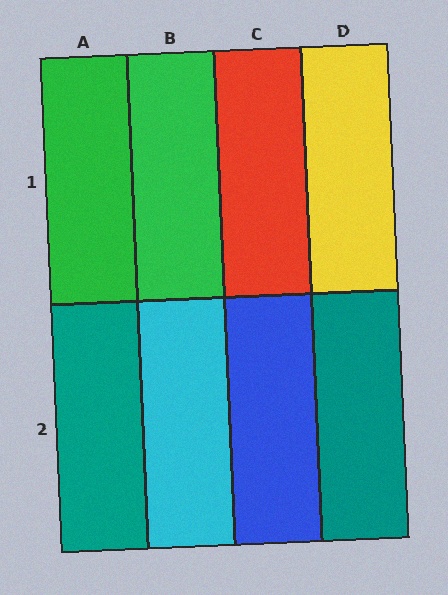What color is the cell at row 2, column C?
Blue.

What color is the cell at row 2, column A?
Teal.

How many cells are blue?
1 cell is blue.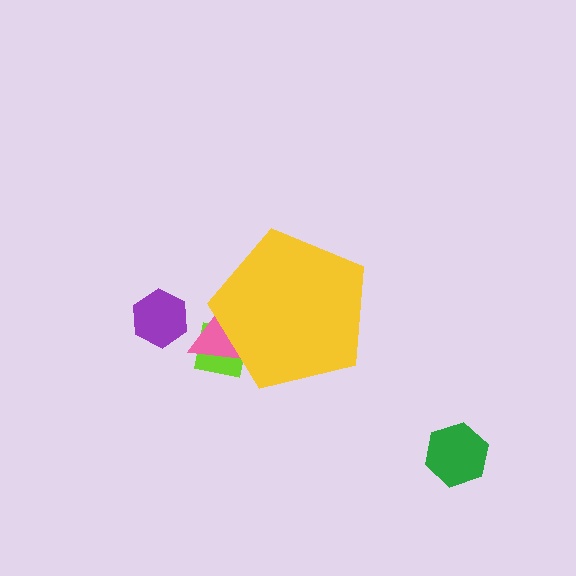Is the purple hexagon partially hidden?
No, the purple hexagon is fully visible.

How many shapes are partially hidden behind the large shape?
2 shapes are partially hidden.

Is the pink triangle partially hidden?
Yes, the pink triangle is partially hidden behind the yellow pentagon.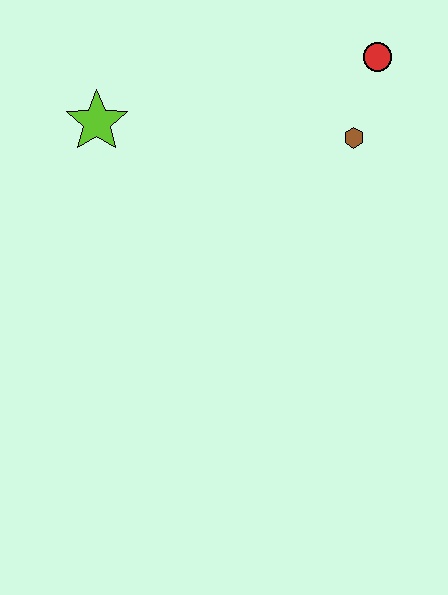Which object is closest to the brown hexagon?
The red circle is closest to the brown hexagon.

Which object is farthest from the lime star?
The red circle is farthest from the lime star.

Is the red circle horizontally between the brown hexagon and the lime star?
No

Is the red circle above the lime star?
Yes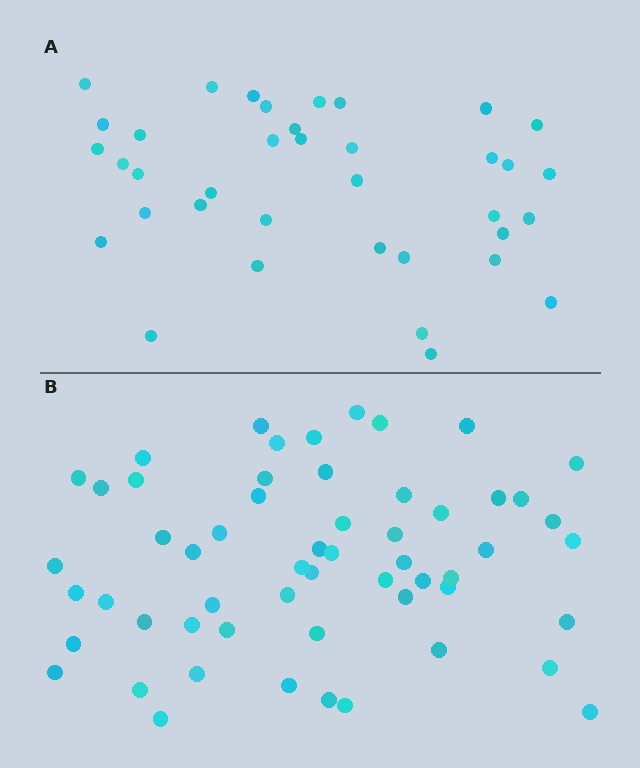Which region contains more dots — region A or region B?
Region B (the bottom region) has more dots.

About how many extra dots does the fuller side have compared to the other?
Region B has approximately 20 more dots than region A.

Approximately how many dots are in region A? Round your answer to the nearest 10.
About 40 dots. (The exact count is 37, which rounds to 40.)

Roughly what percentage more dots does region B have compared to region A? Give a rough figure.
About 55% more.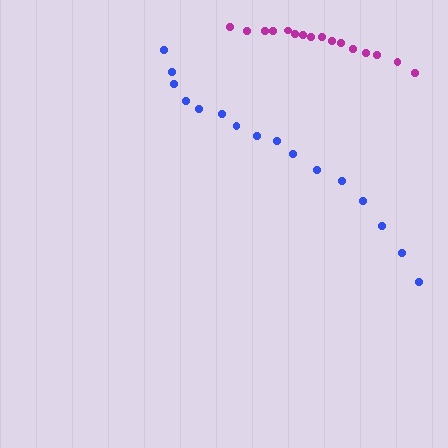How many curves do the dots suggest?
There are 2 distinct paths.